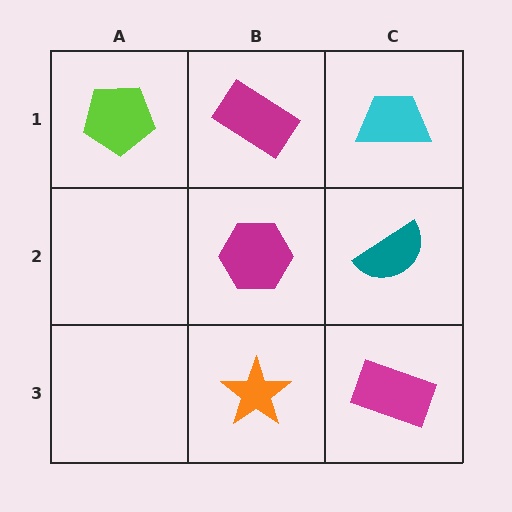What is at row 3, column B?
An orange star.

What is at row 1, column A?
A lime pentagon.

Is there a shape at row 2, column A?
No, that cell is empty.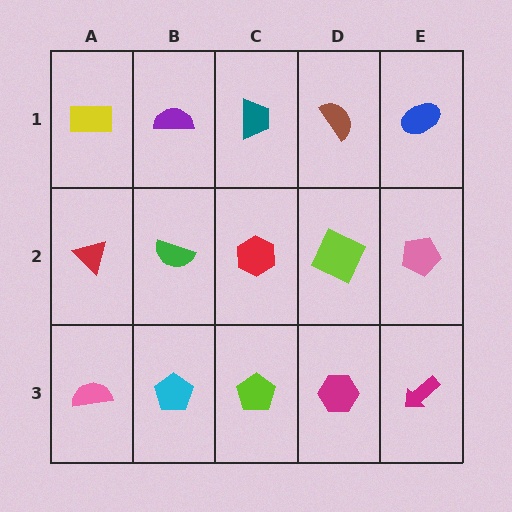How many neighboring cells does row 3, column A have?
2.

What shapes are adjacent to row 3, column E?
A pink pentagon (row 2, column E), a magenta hexagon (row 3, column D).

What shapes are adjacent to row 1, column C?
A red hexagon (row 2, column C), a purple semicircle (row 1, column B), a brown semicircle (row 1, column D).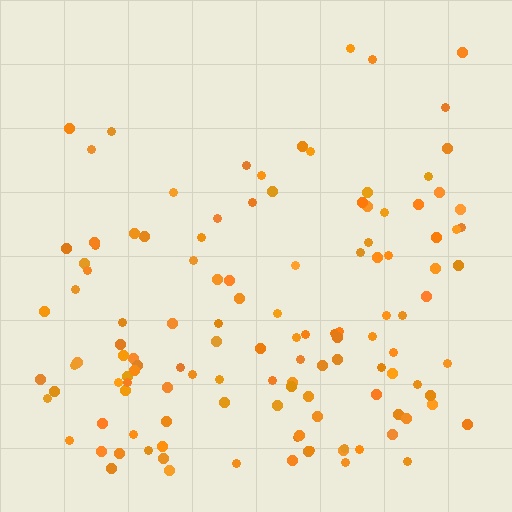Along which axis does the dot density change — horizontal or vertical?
Vertical.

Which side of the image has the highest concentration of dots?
The bottom.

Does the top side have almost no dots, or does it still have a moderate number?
Still a moderate number, just noticeably fewer than the bottom.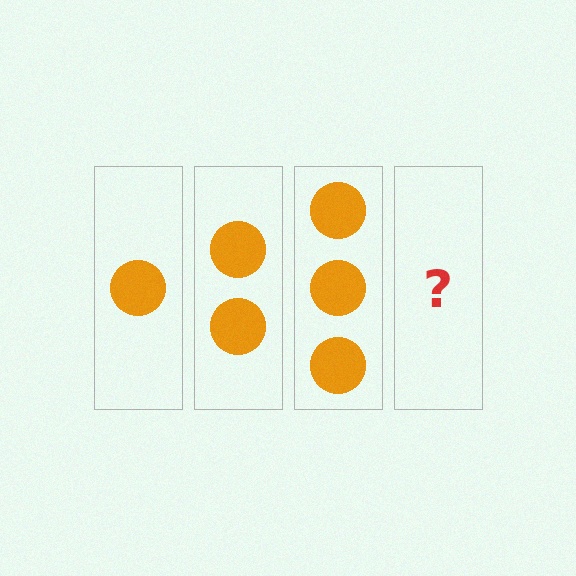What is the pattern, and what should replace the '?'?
The pattern is that each step adds one more circle. The '?' should be 4 circles.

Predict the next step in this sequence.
The next step is 4 circles.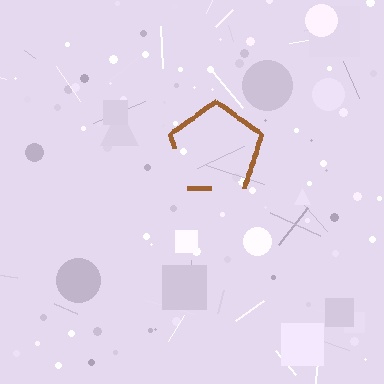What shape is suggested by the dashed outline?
The dashed outline suggests a pentagon.